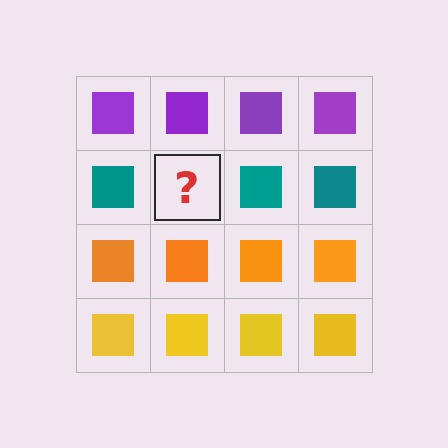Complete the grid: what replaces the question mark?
The question mark should be replaced with a teal square.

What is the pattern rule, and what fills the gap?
The rule is that each row has a consistent color. The gap should be filled with a teal square.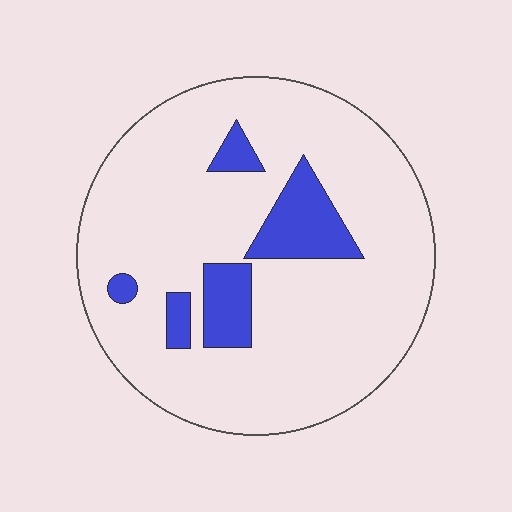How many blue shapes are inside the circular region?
5.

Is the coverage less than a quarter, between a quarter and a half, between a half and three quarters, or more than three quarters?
Less than a quarter.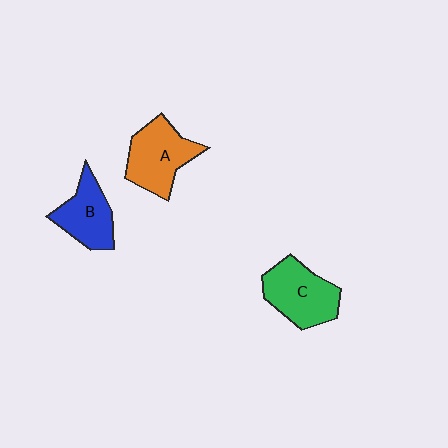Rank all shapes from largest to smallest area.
From largest to smallest: C (green), A (orange), B (blue).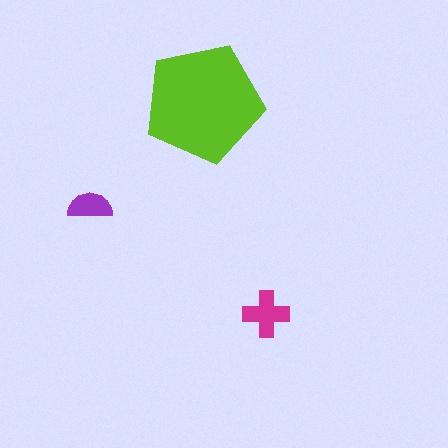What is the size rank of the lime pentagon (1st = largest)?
1st.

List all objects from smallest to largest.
The purple semicircle, the magenta cross, the lime pentagon.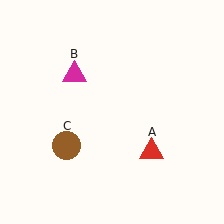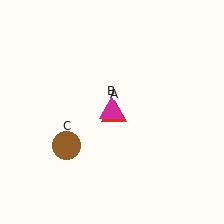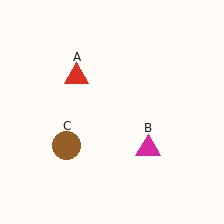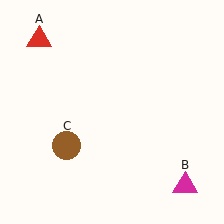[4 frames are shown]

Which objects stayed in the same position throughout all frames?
Brown circle (object C) remained stationary.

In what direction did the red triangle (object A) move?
The red triangle (object A) moved up and to the left.